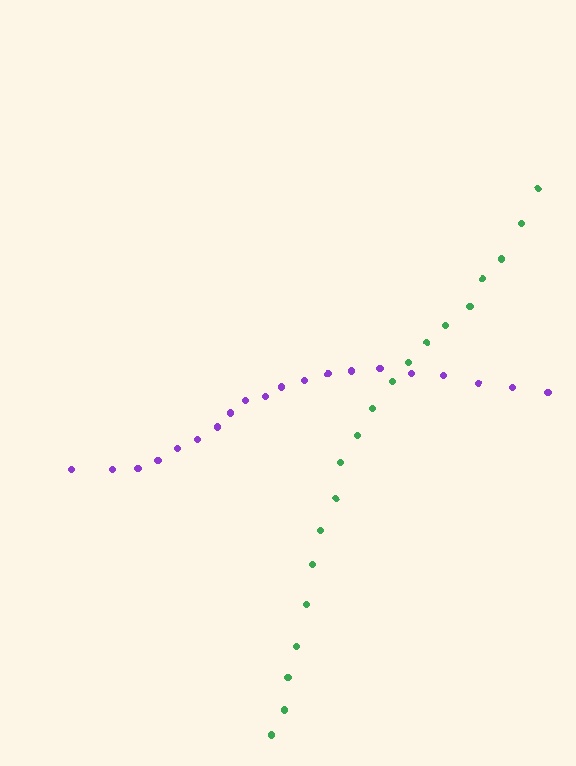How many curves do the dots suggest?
There are 2 distinct paths.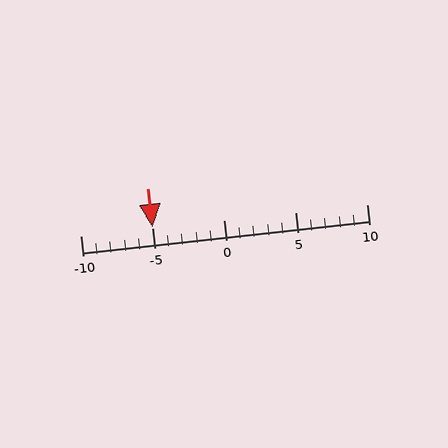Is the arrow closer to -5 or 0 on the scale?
The arrow is closer to -5.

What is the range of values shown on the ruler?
The ruler shows values from -10 to 10.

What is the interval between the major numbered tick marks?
The major tick marks are spaced 5 units apart.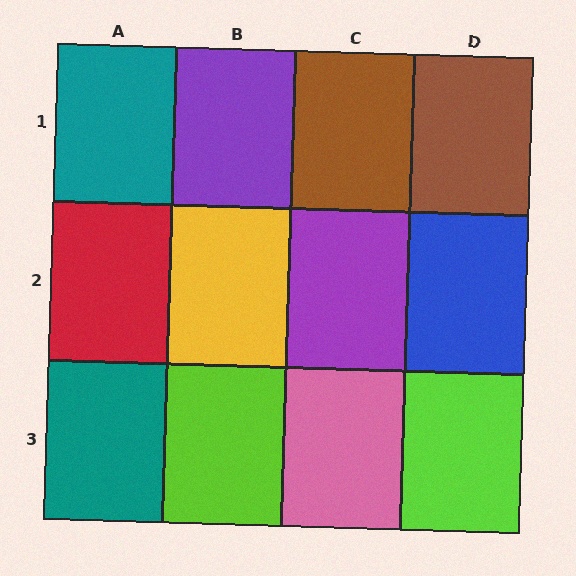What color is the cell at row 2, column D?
Blue.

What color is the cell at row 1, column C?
Brown.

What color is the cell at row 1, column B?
Purple.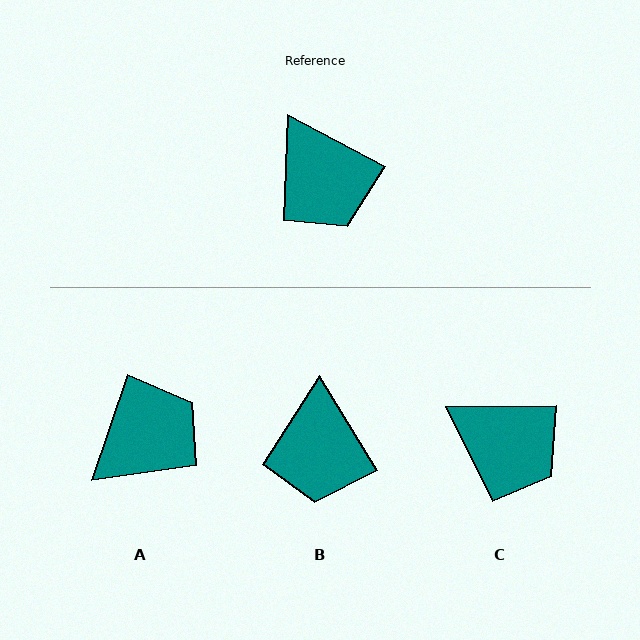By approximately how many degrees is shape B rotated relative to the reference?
Approximately 31 degrees clockwise.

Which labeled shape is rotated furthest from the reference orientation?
A, about 100 degrees away.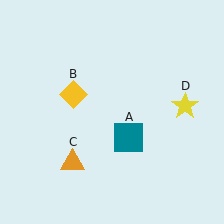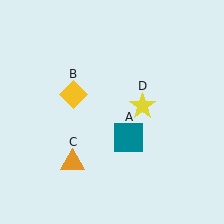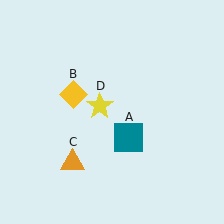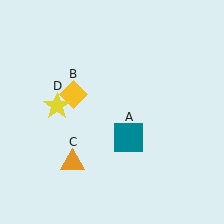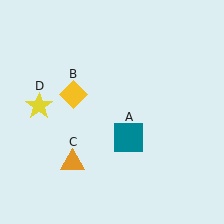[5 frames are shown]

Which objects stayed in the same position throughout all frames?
Teal square (object A) and yellow diamond (object B) and orange triangle (object C) remained stationary.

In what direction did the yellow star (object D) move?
The yellow star (object D) moved left.